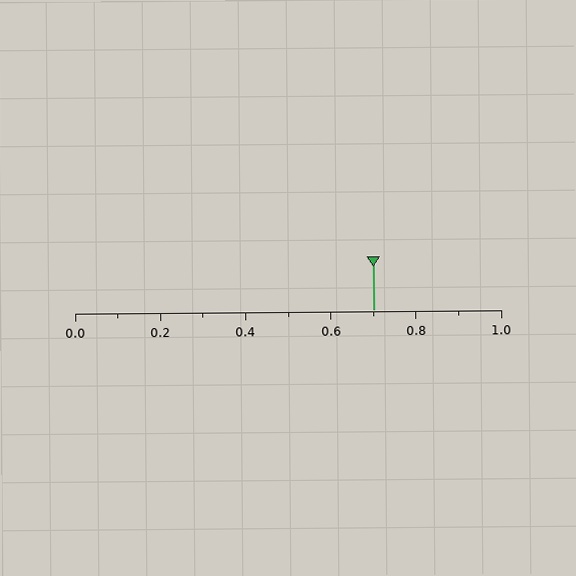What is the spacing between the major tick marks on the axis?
The major ticks are spaced 0.2 apart.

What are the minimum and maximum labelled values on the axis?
The axis runs from 0.0 to 1.0.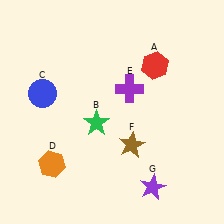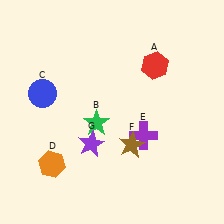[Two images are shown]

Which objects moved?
The objects that moved are: the purple cross (E), the purple star (G).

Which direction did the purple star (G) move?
The purple star (G) moved left.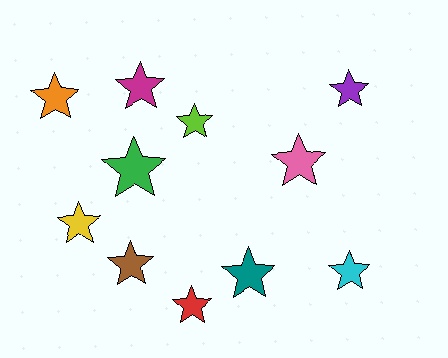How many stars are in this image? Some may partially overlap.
There are 11 stars.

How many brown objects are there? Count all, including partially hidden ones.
There is 1 brown object.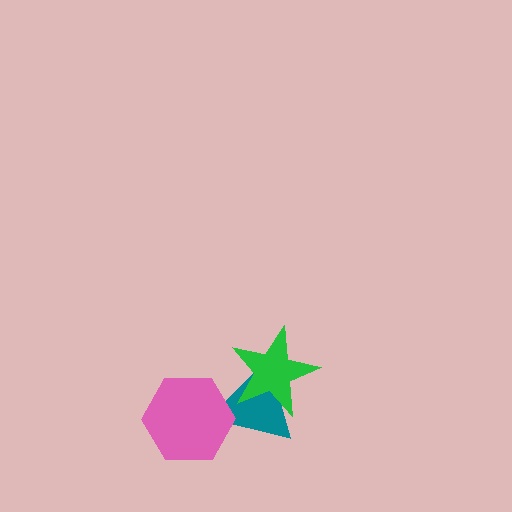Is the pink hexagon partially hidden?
No, no other shape covers it.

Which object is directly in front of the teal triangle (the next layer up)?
The green star is directly in front of the teal triangle.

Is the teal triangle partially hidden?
Yes, it is partially covered by another shape.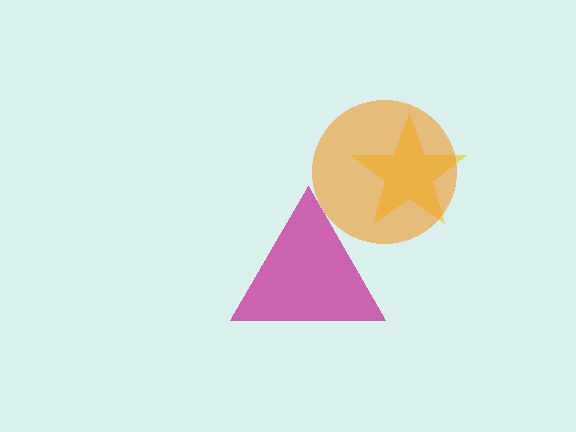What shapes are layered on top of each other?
The layered shapes are: a yellow star, a magenta triangle, an orange circle.